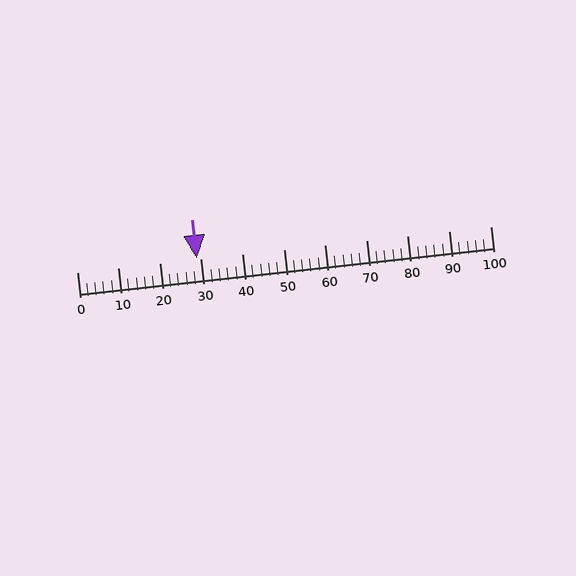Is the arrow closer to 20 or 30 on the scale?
The arrow is closer to 30.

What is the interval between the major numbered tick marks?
The major tick marks are spaced 10 units apart.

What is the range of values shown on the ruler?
The ruler shows values from 0 to 100.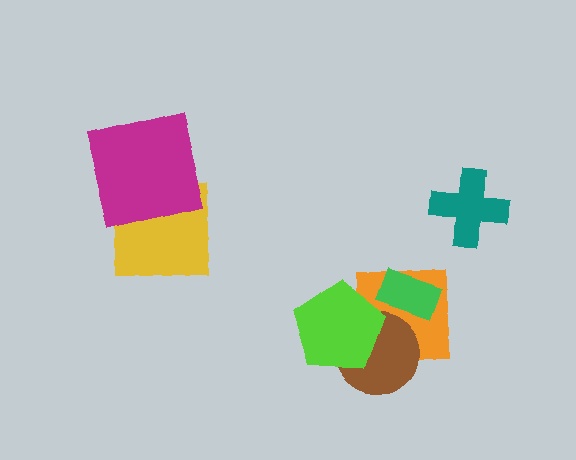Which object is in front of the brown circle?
The lime pentagon is in front of the brown circle.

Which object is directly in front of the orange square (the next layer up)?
The brown circle is directly in front of the orange square.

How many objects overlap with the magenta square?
1 object overlaps with the magenta square.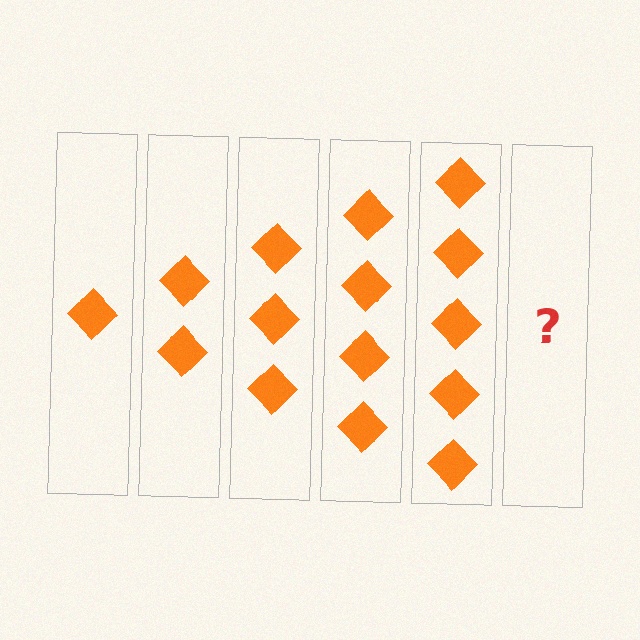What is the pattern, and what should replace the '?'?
The pattern is that each step adds one more diamond. The '?' should be 6 diamonds.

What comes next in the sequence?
The next element should be 6 diamonds.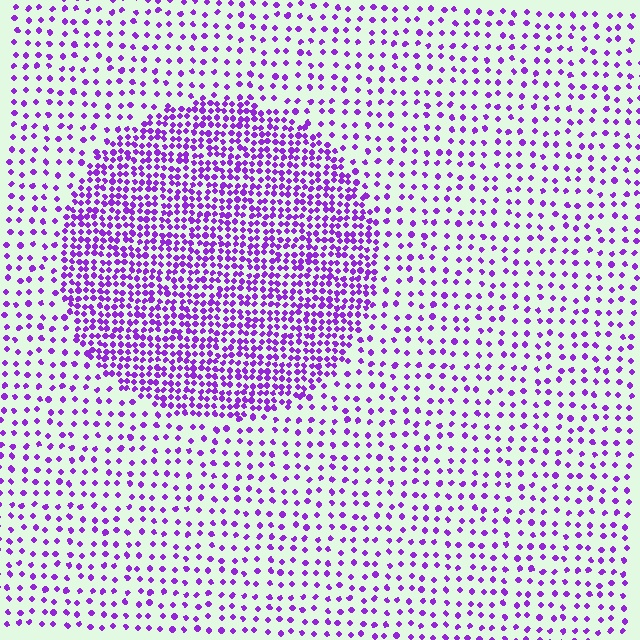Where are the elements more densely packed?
The elements are more densely packed inside the circle boundary.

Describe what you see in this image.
The image contains small purple elements arranged at two different densities. A circle-shaped region is visible where the elements are more densely packed than the surrounding area.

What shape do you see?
I see a circle.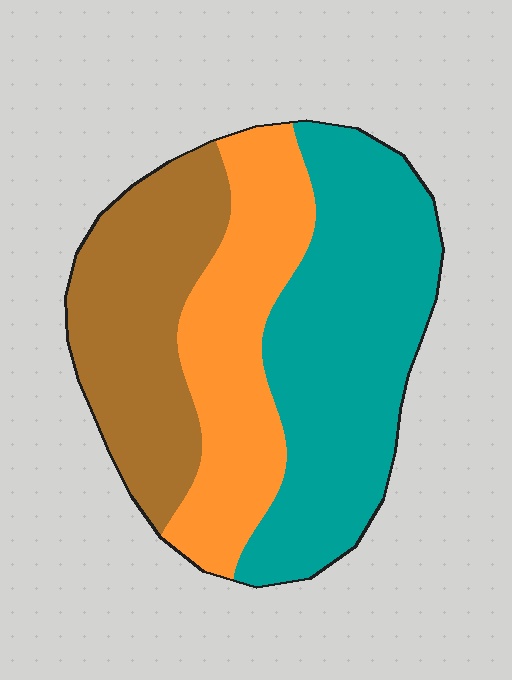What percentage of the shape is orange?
Orange covers around 30% of the shape.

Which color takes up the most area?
Teal, at roughly 45%.